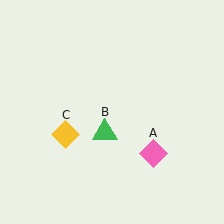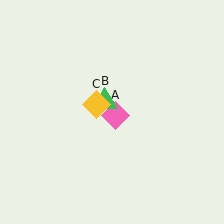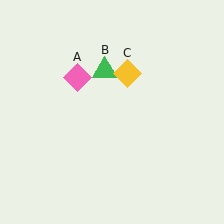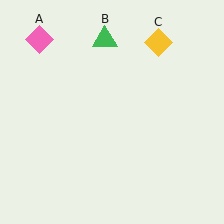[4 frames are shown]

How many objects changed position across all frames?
3 objects changed position: pink diamond (object A), green triangle (object B), yellow diamond (object C).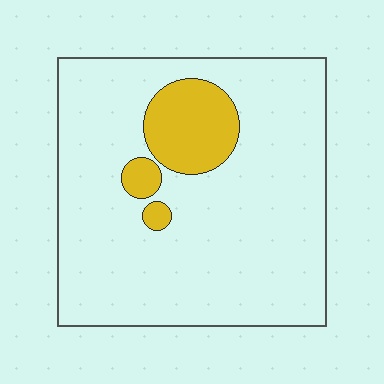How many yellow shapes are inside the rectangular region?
3.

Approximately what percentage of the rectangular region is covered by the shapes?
Approximately 15%.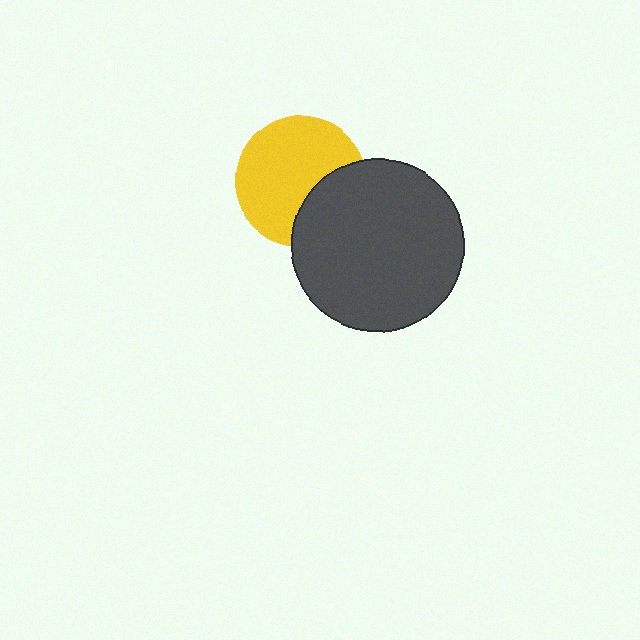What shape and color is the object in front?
The object in front is a dark gray circle.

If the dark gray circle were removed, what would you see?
You would see the complete yellow circle.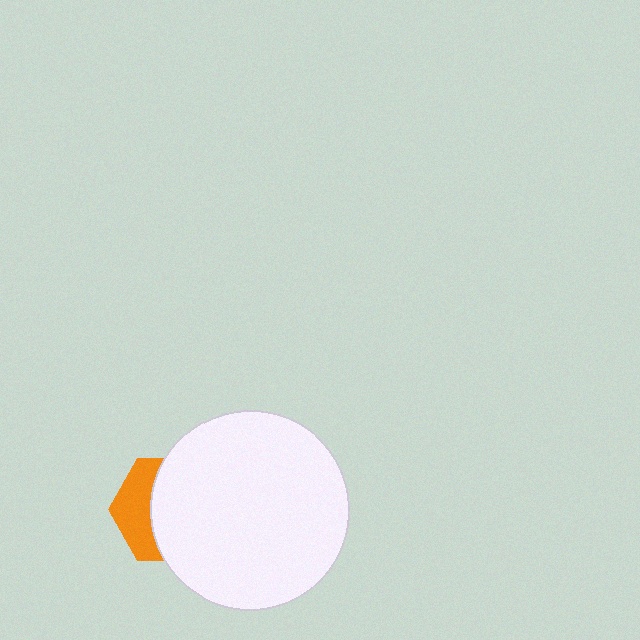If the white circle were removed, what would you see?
You would see the complete orange hexagon.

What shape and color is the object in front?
The object in front is a white circle.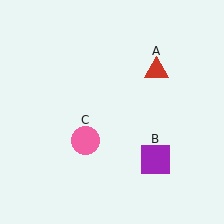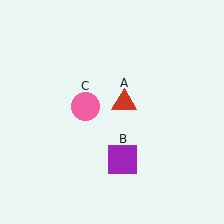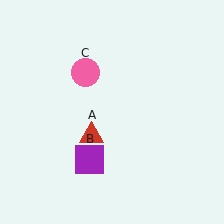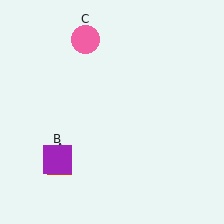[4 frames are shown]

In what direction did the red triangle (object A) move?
The red triangle (object A) moved down and to the left.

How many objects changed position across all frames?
3 objects changed position: red triangle (object A), purple square (object B), pink circle (object C).